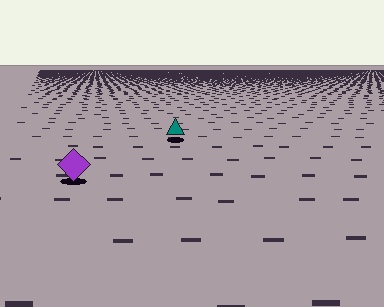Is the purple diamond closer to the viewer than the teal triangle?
Yes. The purple diamond is closer — you can tell from the texture gradient: the ground texture is coarser near it.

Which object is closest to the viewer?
The purple diamond is closest. The texture marks near it are larger and more spread out.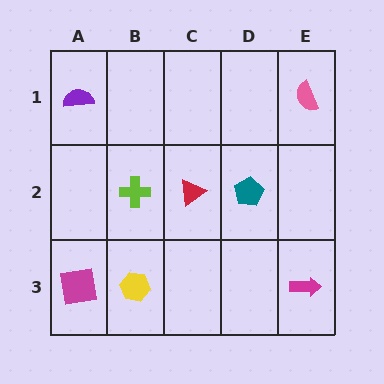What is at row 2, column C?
A red triangle.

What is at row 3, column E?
A magenta arrow.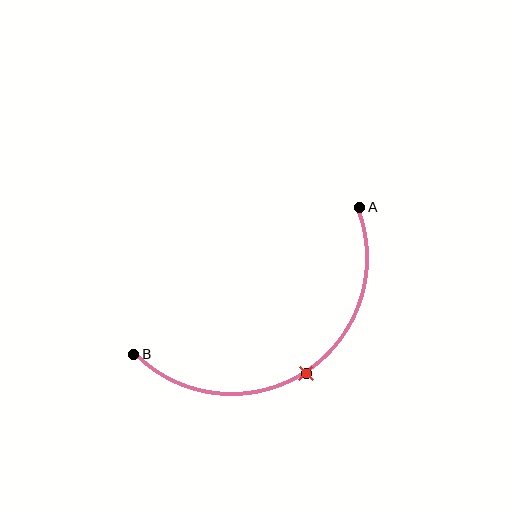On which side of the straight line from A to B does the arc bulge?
The arc bulges below the straight line connecting A and B.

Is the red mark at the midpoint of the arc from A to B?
Yes. The red mark lies on the arc at equal arc-length from both A and B — it is the arc midpoint.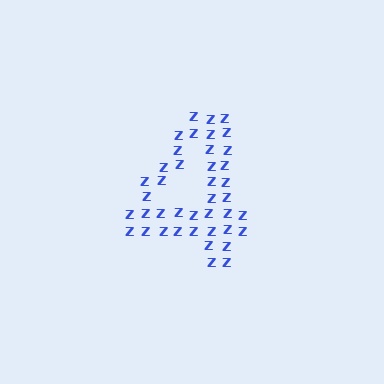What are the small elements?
The small elements are letter Z's.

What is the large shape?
The large shape is the digit 4.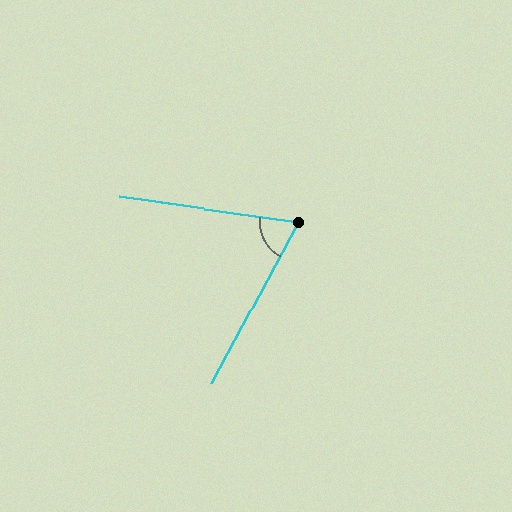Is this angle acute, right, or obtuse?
It is acute.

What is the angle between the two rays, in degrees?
Approximately 70 degrees.